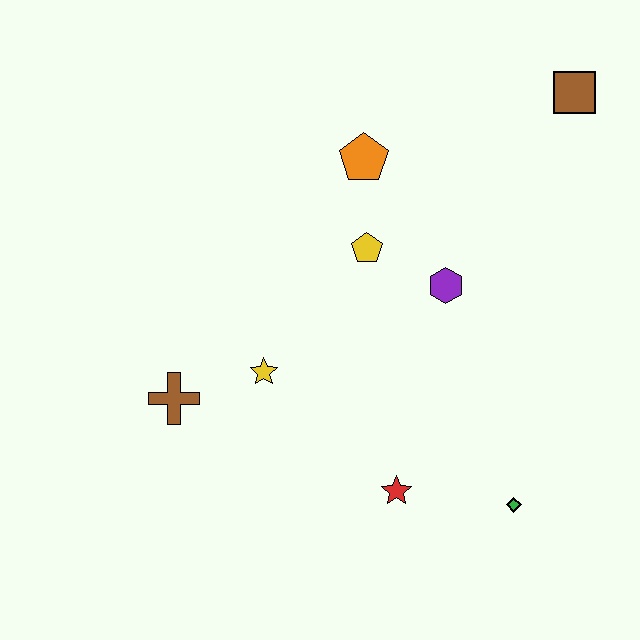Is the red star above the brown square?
No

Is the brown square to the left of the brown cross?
No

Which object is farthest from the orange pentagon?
The green diamond is farthest from the orange pentagon.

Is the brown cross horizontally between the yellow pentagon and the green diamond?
No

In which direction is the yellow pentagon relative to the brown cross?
The yellow pentagon is to the right of the brown cross.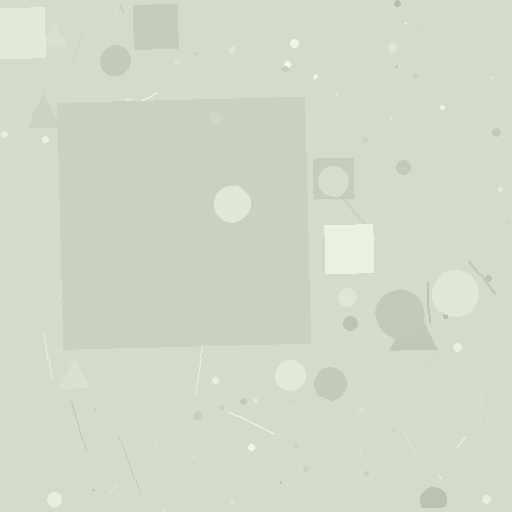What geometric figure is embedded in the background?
A square is embedded in the background.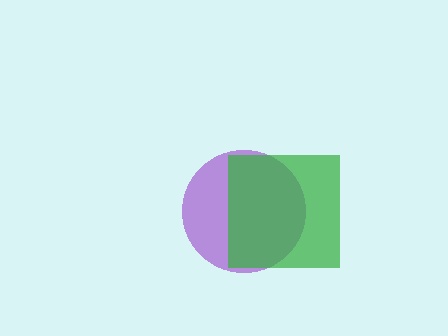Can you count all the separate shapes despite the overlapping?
Yes, there are 2 separate shapes.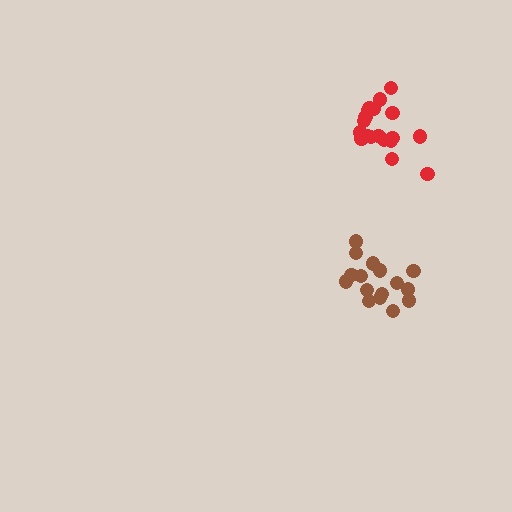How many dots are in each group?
Group 1: 19 dots, Group 2: 16 dots (35 total).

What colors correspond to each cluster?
The clusters are colored: red, brown.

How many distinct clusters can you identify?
There are 2 distinct clusters.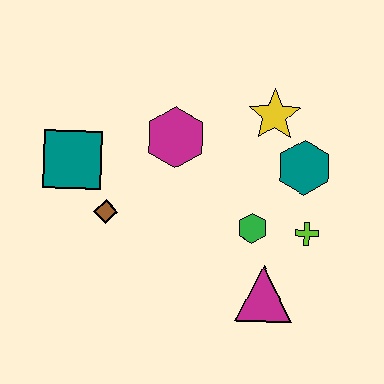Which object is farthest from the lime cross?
The teal square is farthest from the lime cross.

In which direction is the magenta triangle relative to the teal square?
The magenta triangle is to the right of the teal square.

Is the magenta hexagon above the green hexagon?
Yes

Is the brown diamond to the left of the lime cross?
Yes